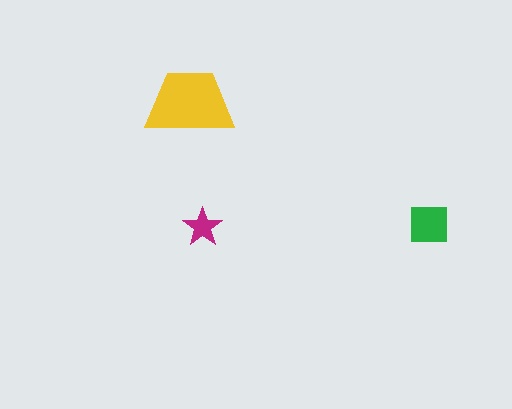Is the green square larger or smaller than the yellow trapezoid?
Smaller.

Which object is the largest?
The yellow trapezoid.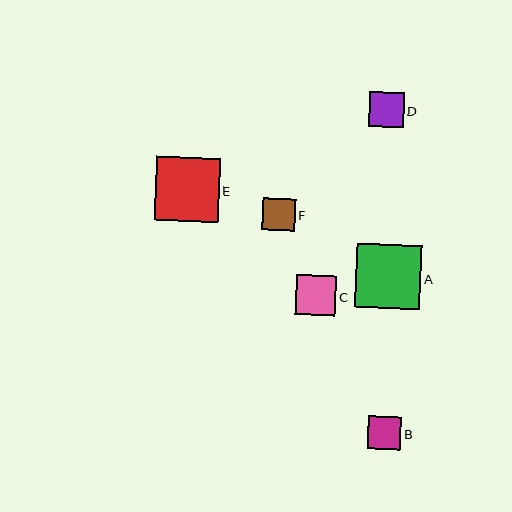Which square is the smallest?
Square F is the smallest with a size of approximately 33 pixels.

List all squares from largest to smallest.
From largest to smallest: A, E, C, D, B, F.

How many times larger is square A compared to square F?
Square A is approximately 2.0 times the size of square F.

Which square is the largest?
Square A is the largest with a size of approximately 65 pixels.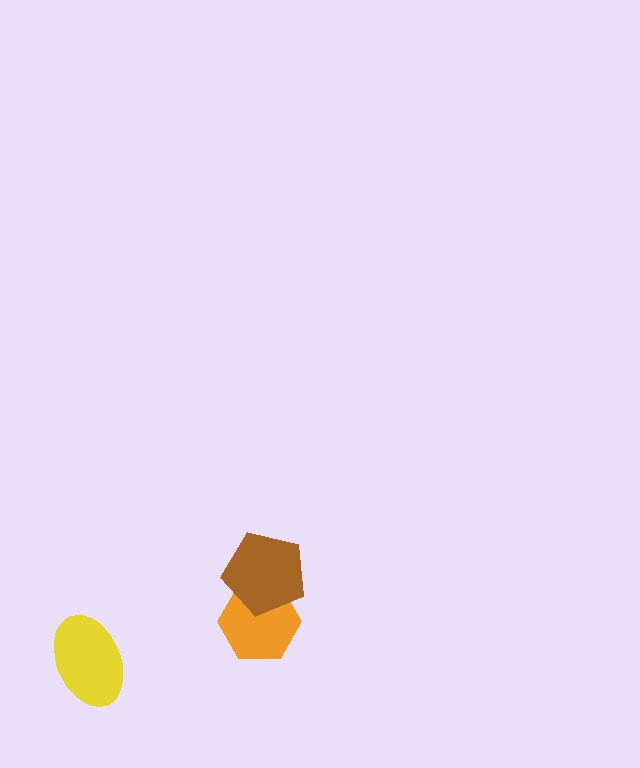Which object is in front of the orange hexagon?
The brown pentagon is in front of the orange hexagon.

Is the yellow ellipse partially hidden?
No, no other shape covers it.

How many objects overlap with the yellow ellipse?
0 objects overlap with the yellow ellipse.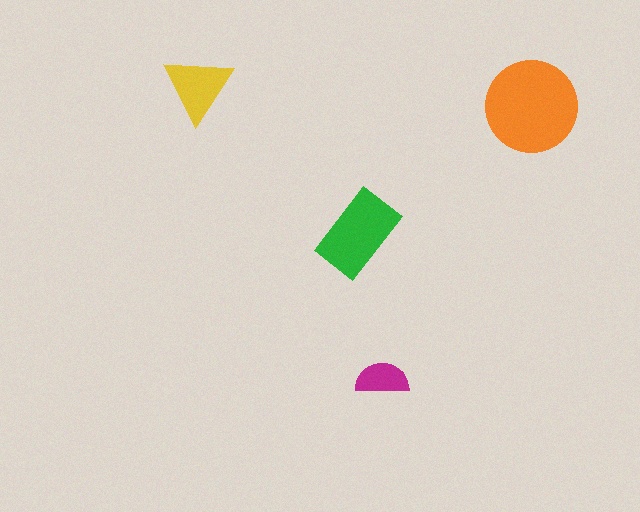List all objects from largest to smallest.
The orange circle, the green rectangle, the yellow triangle, the magenta semicircle.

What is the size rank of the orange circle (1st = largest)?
1st.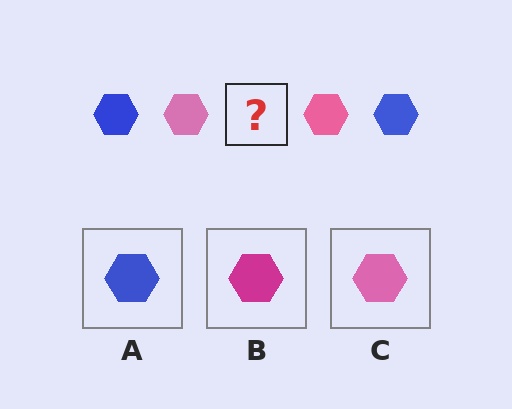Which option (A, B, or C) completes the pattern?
A.